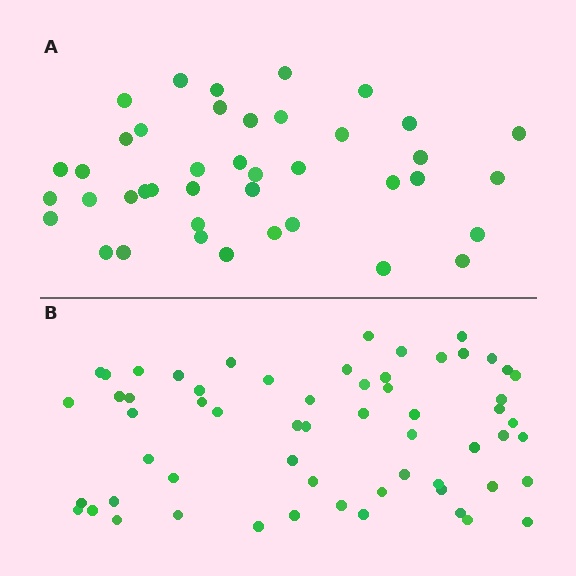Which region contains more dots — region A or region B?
Region B (the bottom region) has more dots.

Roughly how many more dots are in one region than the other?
Region B has approximately 20 more dots than region A.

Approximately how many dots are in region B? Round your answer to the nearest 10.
About 60 dots.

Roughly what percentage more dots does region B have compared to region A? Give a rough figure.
About 45% more.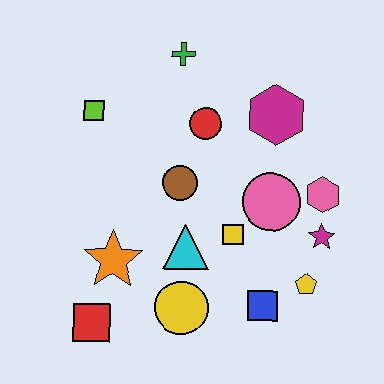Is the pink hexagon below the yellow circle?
No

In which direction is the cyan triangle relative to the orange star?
The cyan triangle is to the right of the orange star.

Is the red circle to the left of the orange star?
No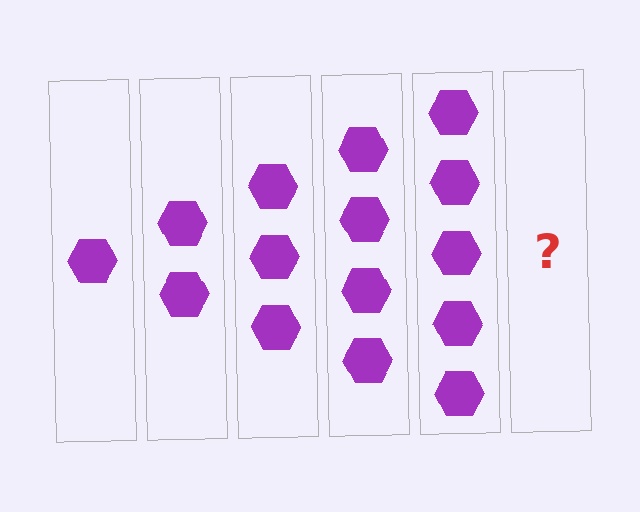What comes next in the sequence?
The next element should be 6 hexagons.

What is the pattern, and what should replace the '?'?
The pattern is that each step adds one more hexagon. The '?' should be 6 hexagons.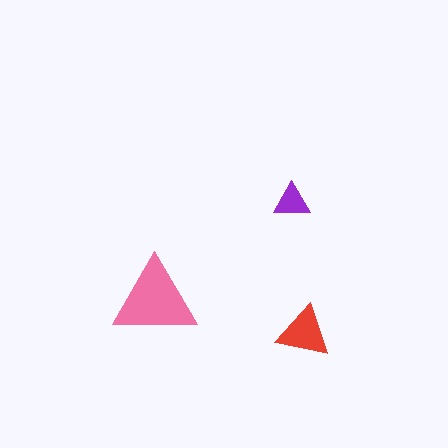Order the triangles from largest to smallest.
the pink one, the red one, the purple one.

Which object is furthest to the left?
The pink triangle is leftmost.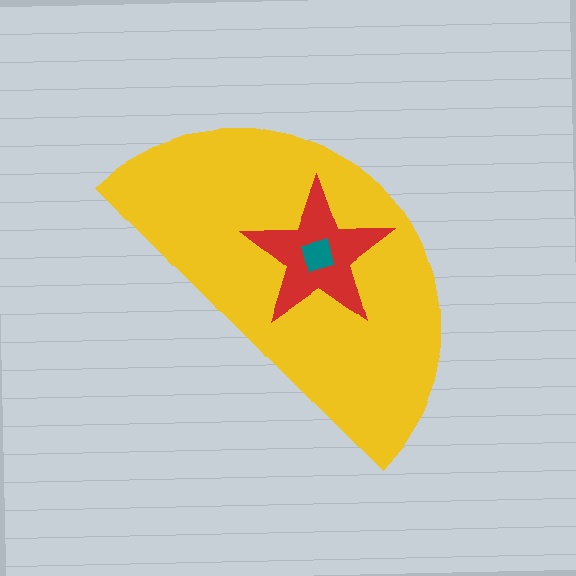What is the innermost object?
The teal square.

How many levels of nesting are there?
3.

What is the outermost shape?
The yellow semicircle.